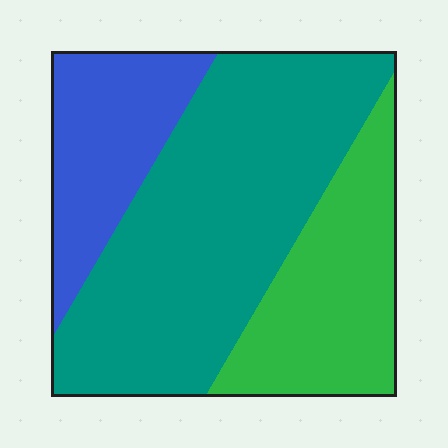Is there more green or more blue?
Green.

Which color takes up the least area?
Blue, at roughly 20%.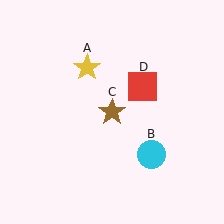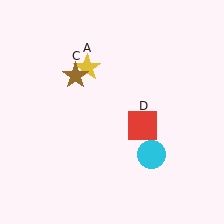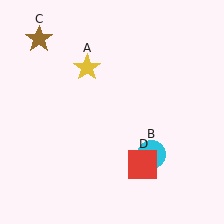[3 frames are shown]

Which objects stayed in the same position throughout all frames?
Yellow star (object A) and cyan circle (object B) remained stationary.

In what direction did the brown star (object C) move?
The brown star (object C) moved up and to the left.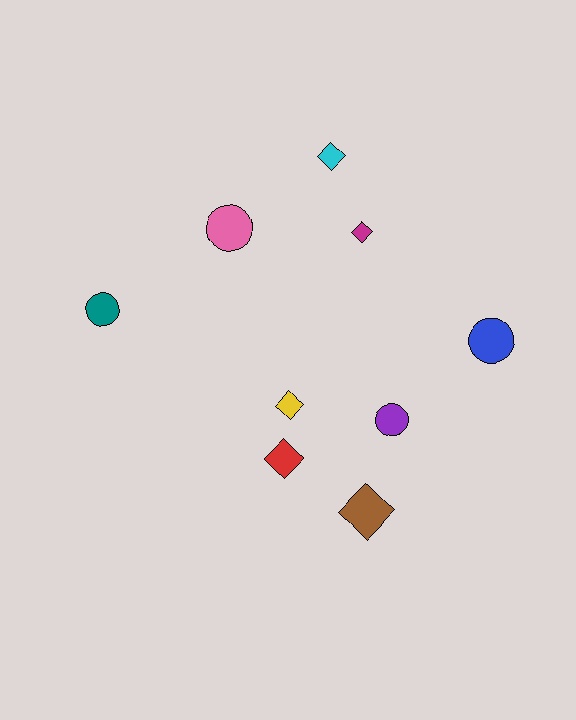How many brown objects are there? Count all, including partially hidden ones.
There is 1 brown object.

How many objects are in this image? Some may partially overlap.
There are 9 objects.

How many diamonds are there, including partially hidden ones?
There are 5 diamonds.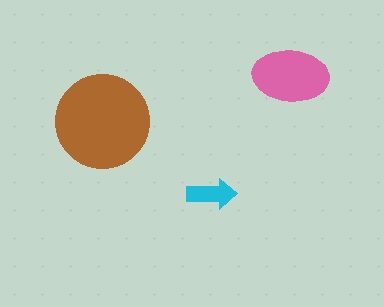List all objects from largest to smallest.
The brown circle, the pink ellipse, the cyan arrow.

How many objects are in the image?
There are 3 objects in the image.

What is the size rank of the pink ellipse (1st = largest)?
2nd.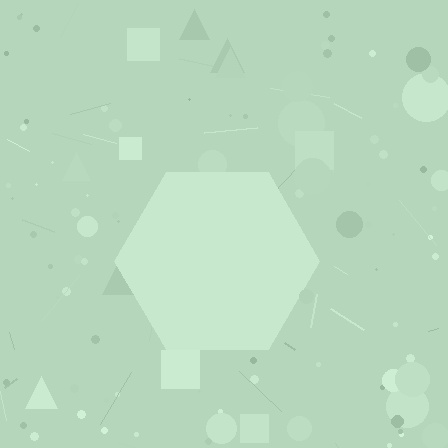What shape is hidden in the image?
A hexagon is hidden in the image.